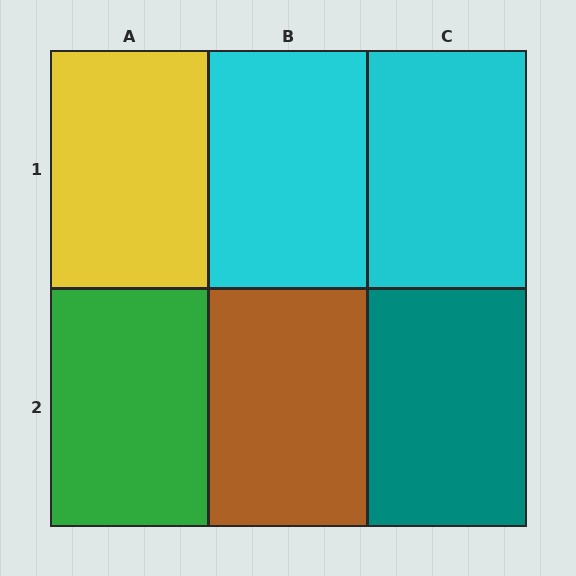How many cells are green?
1 cell is green.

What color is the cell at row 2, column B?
Brown.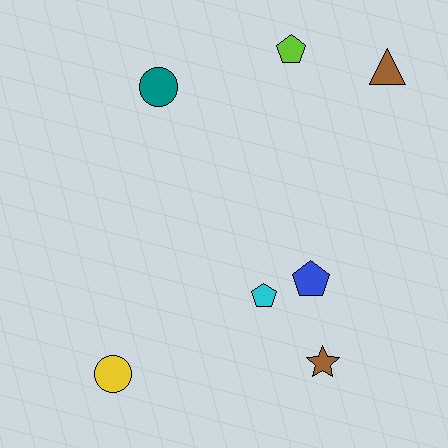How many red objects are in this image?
There are no red objects.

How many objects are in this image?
There are 7 objects.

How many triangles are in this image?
There is 1 triangle.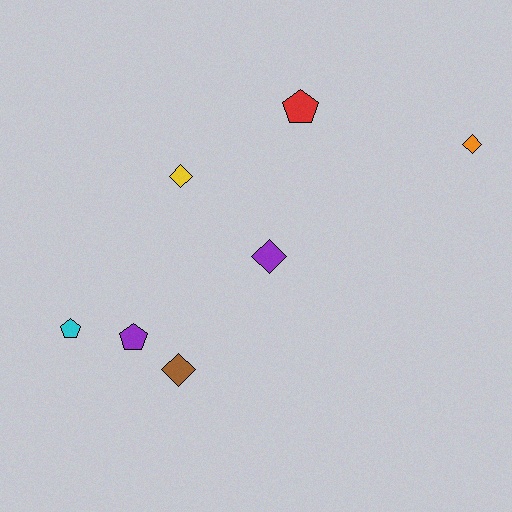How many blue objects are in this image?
There are no blue objects.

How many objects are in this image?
There are 7 objects.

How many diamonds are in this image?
There are 4 diamonds.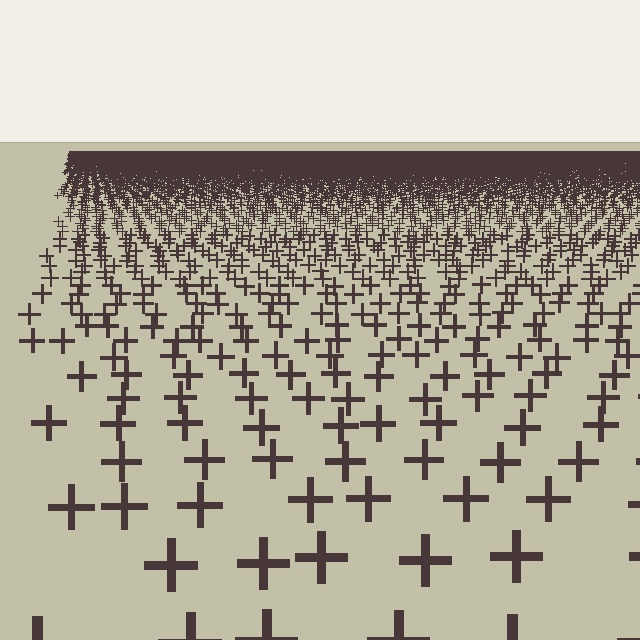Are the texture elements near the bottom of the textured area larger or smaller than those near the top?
Larger. Near the bottom, elements are closer to the viewer and appear at a bigger on-screen size.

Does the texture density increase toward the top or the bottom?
Density increases toward the top.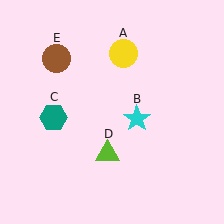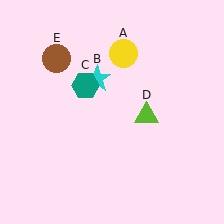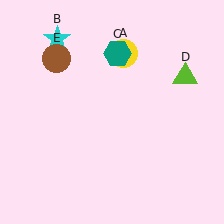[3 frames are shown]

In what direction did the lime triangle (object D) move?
The lime triangle (object D) moved up and to the right.